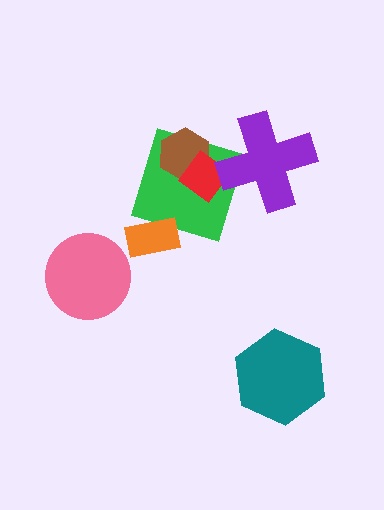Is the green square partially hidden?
Yes, it is partially covered by another shape.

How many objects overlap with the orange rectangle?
1 object overlaps with the orange rectangle.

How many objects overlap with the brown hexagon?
2 objects overlap with the brown hexagon.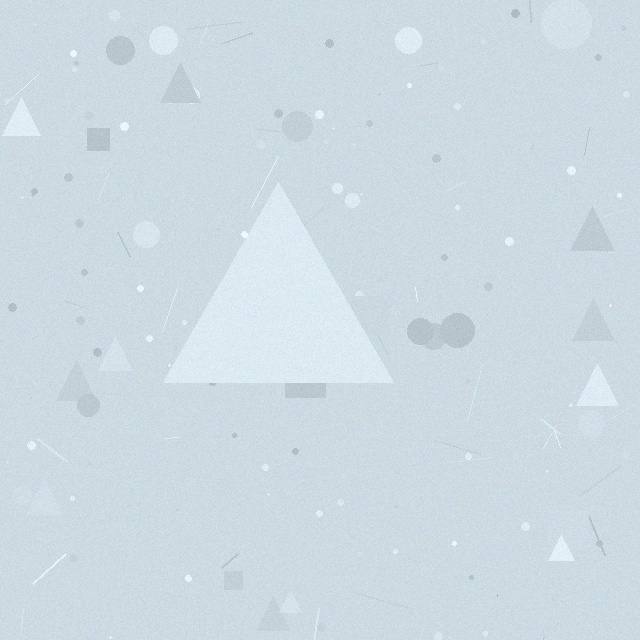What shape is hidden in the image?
A triangle is hidden in the image.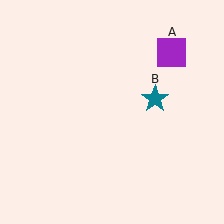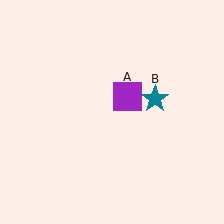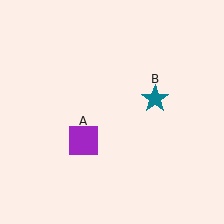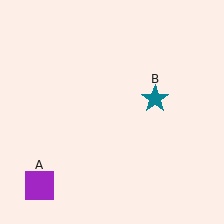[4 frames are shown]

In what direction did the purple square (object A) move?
The purple square (object A) moved down and to the left.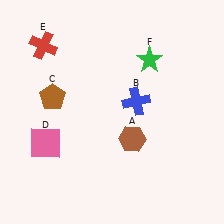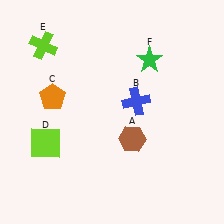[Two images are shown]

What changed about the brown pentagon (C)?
In Image 1, C is brown. In Image 2, it changed to orange.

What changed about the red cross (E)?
In Image 1, E is red. In Image 2, it changed to lime.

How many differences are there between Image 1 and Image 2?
There are 3 differences between the two images.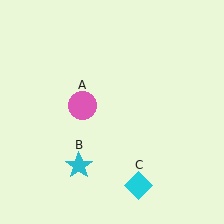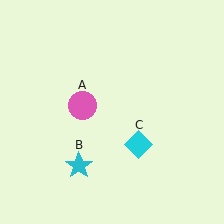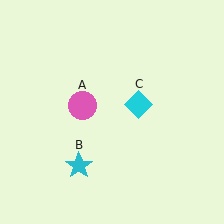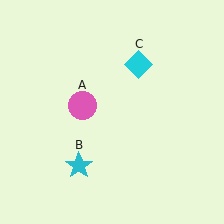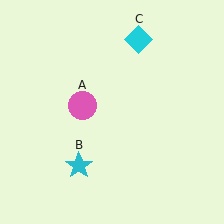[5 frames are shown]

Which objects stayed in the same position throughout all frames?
Pink circle (object A) and cyan star (object B) remained stationary.